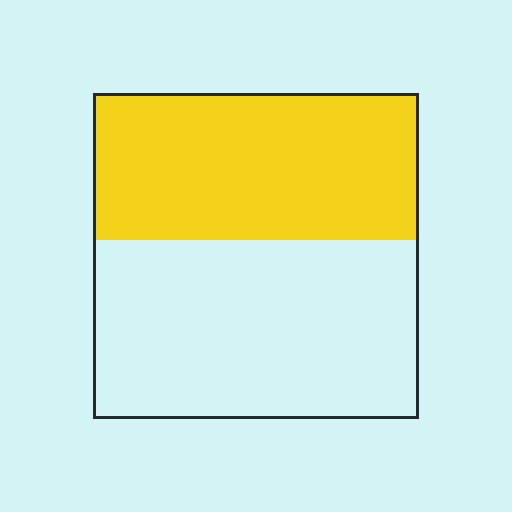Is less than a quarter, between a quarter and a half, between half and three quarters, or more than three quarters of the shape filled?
Between a quarter and a half.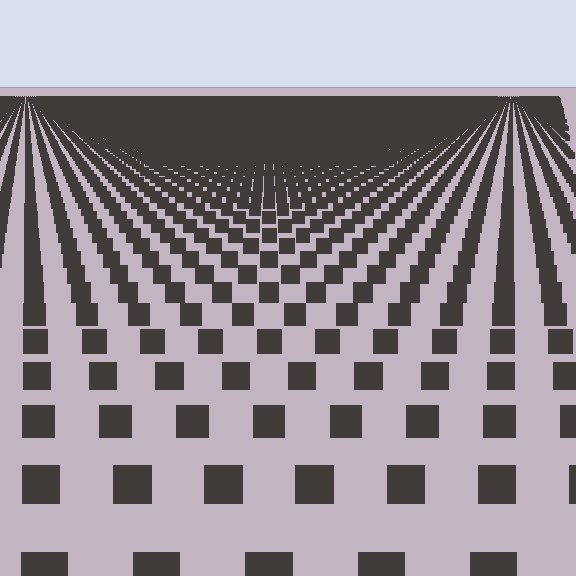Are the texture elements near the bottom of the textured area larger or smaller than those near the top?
Larger. Near the bottom, elements are closer to the viewer and appear at a bigger on-screen size.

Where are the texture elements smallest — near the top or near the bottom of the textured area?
Near the top.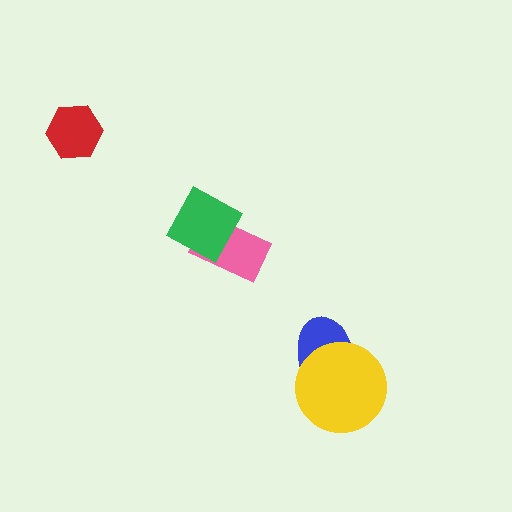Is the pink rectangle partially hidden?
Yes, it is partially covered by another shape.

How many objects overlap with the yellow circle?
1 object overlaps with the yellow circle.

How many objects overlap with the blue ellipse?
1 object overlaps with the blue ellipse.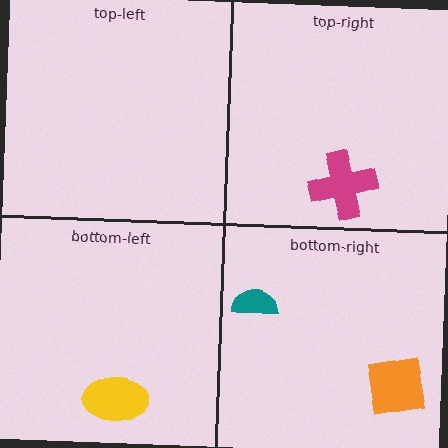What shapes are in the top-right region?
The magenta cross.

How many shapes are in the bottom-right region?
2.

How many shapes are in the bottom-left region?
1.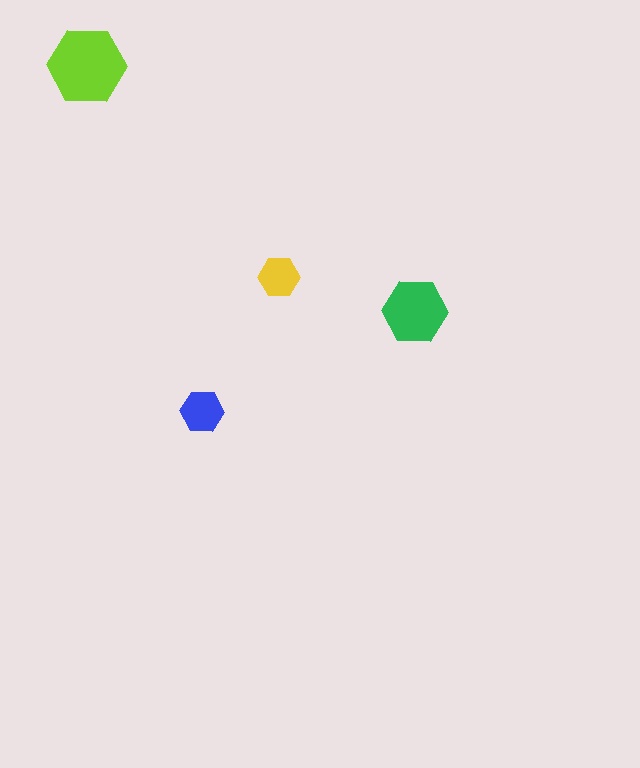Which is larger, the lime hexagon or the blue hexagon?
The lime one.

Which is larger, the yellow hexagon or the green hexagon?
The green one.